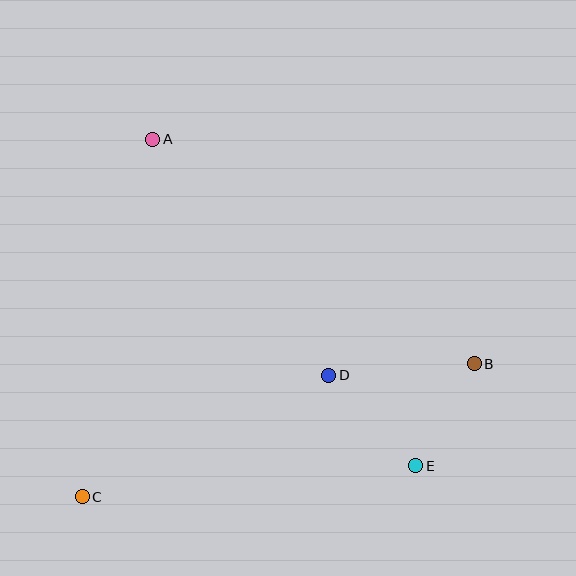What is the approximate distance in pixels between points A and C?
The distance between A and C is approximately 365 pixels.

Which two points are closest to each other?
Points B and E are closest to each other.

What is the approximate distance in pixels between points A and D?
The distance between A and D is approximately 295 pixels.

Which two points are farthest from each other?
Points A and E are farthest from each other.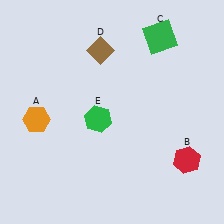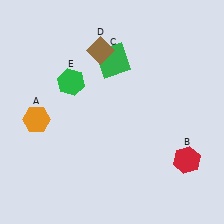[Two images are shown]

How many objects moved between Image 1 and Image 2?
2 objects moved between the two images.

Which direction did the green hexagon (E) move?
The green hexagon (E) moved up.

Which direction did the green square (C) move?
The green square (C) moved left.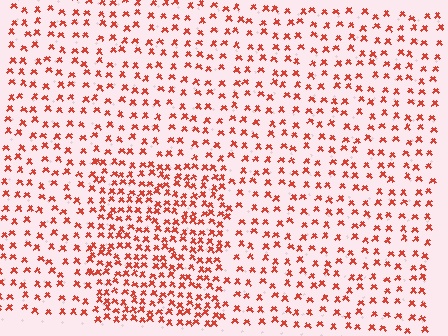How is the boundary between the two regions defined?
The boundary is defined by a change in element density (approximately 1.9x ratio). All elements are the same color, size, and shape.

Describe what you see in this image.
The image contains small red elements arranged at two different densities. A rectangle-shaped region is visible where the elements are more densely packed than the surrounding area.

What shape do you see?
I see a rectangle.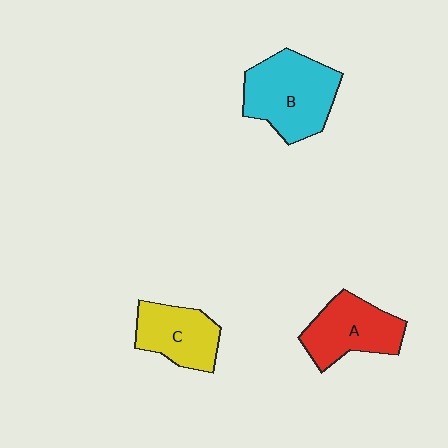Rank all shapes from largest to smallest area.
From largest to smallest: B (cyan), A (red), C (yellow).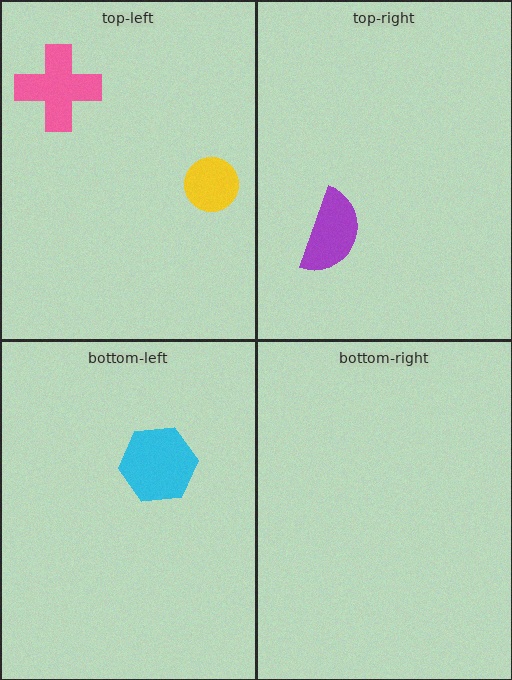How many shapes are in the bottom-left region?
1.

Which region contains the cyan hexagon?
The bottom-left region.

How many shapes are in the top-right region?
1.